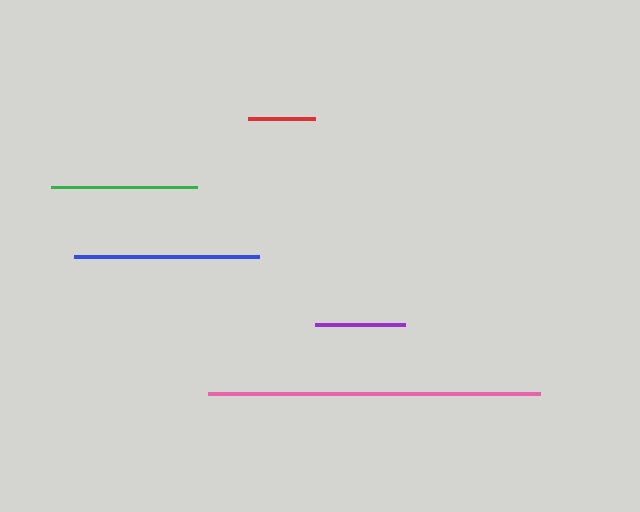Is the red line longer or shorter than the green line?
The green line is longer than the red line.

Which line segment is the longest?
The pink line is the longest at approximately 332 pixels.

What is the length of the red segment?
The red segment is approximately 68 pixels long.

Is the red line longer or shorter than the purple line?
The purple line is longer than the red line.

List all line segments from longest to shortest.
From longest to shortest: pink, blue, green, purple, red.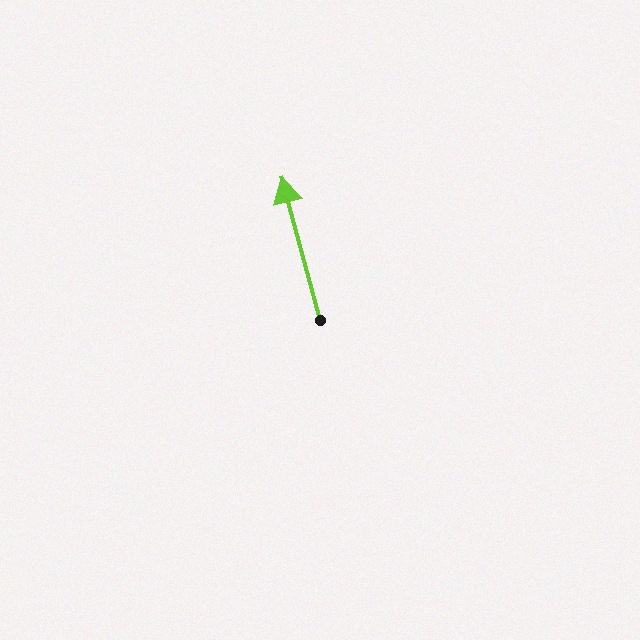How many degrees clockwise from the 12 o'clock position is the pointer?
Approximately 345 degrees.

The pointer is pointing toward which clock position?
Roughly 11 o'clock.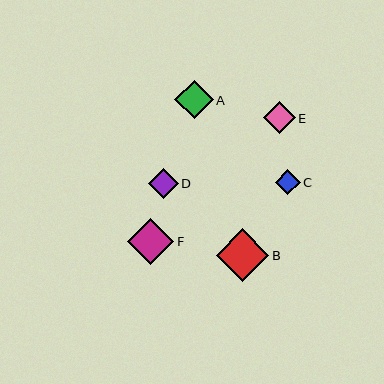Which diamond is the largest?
Diamond B is the largest with a size of approximately 52 pixels.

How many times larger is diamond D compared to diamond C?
Diamond D is approximately 1.2 times the size of diamond C.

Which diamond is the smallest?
Diamond C is the smallest with a size of approximately 25 pixels.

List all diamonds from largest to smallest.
From largest to smallest: B, F, A, E, D, C.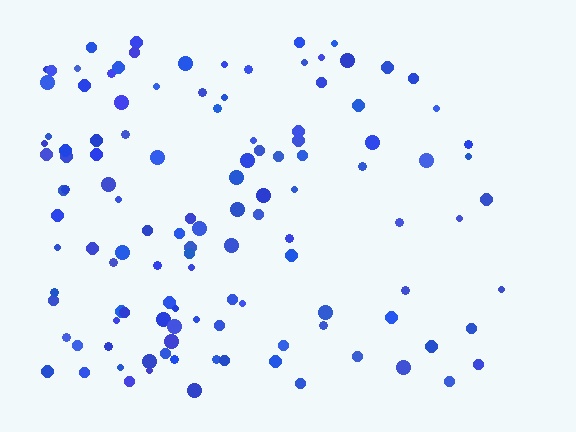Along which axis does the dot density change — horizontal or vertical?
Horizontal.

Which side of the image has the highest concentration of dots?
The left.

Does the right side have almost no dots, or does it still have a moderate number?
Still a moderate number, just noticeably fewer than the left.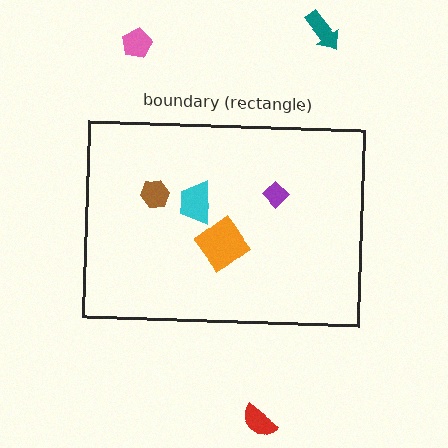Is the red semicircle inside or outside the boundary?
Outside.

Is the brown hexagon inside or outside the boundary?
Inside.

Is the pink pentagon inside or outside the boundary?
Outside.